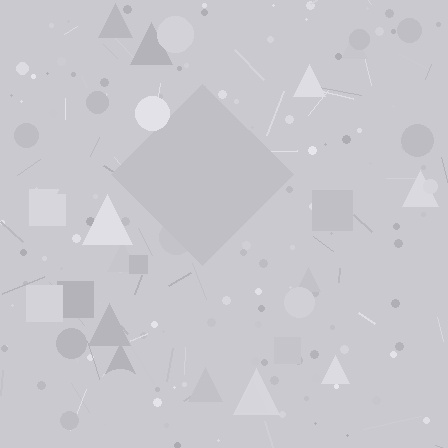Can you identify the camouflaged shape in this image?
The camouflaged shape is a diamond.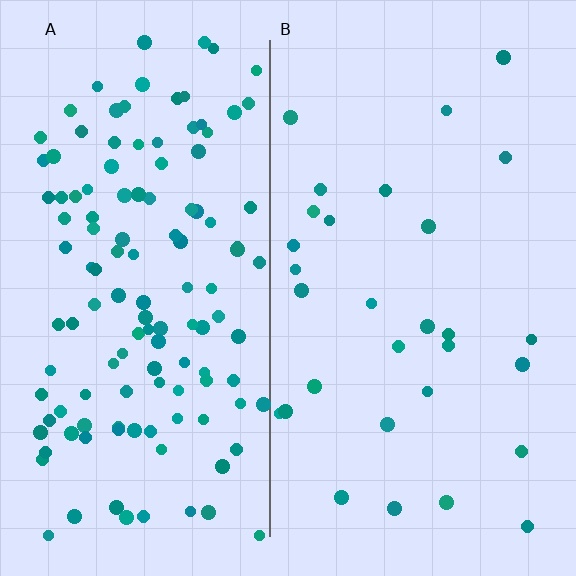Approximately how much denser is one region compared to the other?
Approximately 4.3× — region A over region B.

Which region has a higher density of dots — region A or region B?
A (the left).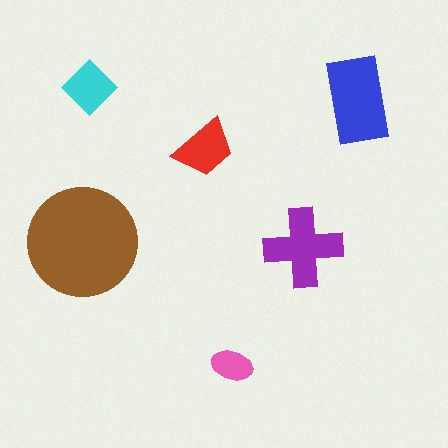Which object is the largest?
The brown circle.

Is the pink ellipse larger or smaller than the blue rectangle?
Smaller.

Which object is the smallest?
The pink ellipse.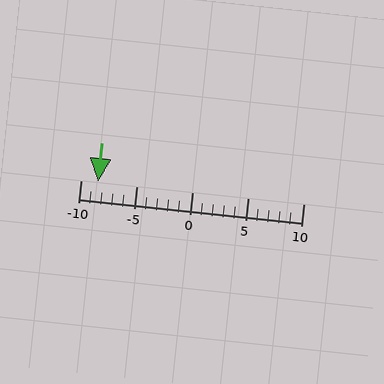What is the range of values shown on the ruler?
The ruler shows values from -10 to 10.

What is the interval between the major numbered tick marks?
The major tick marks are spaced 5 units apart.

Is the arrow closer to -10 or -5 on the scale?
The arrow is closer to -10.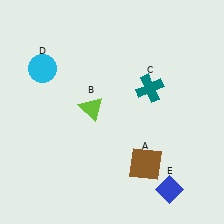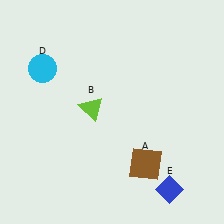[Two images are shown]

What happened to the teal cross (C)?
The teal cross (C) was removed in Image 2. It was in the top-right area of Image 1.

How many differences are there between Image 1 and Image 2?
There is 1 difference between the two images.